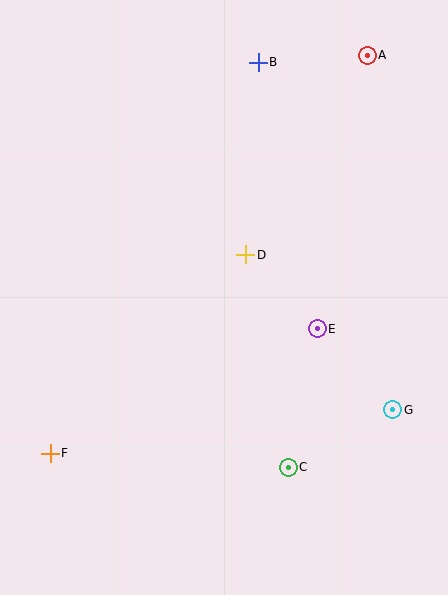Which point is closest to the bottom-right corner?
Point G is closest to the bottom-right corner.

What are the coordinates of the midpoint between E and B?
The midpoint between E and B is at (288, 195).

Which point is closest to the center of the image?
Point D at (246, 255) is closest to the center.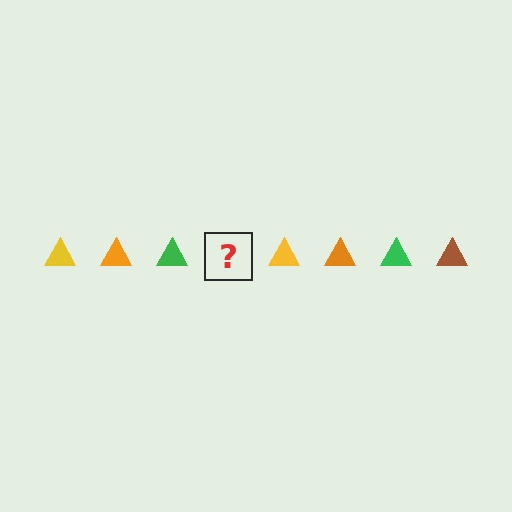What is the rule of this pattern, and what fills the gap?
The rule is that the pattern cycles through yellow, orange, green, brown triangles. The gap should be filled with a brown triangle.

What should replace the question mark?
The question mark should be replaced with a brown triangle.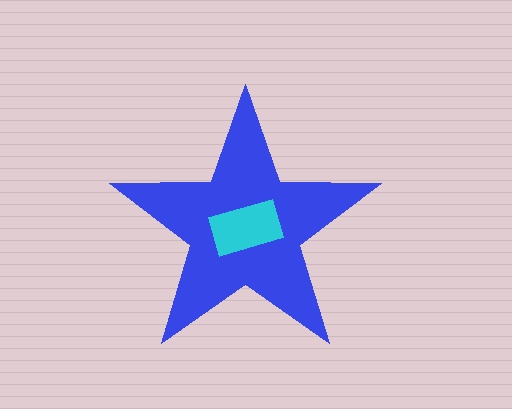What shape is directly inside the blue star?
The cyan rectangle.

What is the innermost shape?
The cyan rectangle.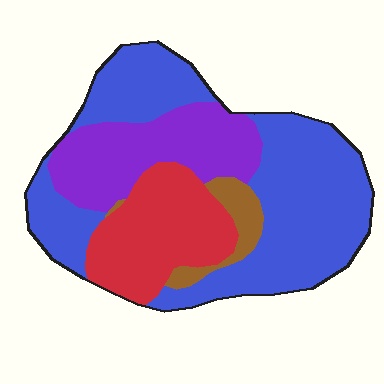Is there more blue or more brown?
Blue.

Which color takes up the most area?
Blue, at roughly 50%.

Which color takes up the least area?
Brown, at roughly 5%.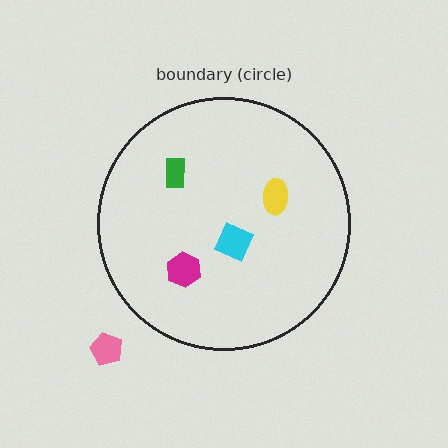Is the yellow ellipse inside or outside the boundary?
Inside.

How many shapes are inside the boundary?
4 inside, 1 outside.